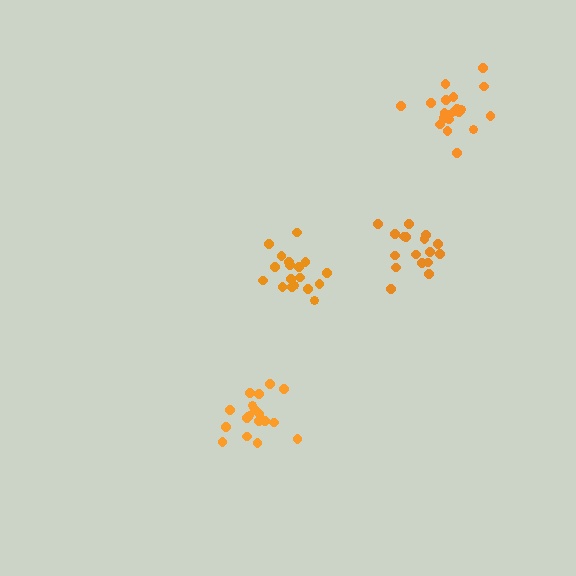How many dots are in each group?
Group 1: 20 dots, Group 2: 18 dots, Group 3: 18 dots, Group 4: 17 dots (73 total).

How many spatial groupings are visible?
There are 4 spatial groupings.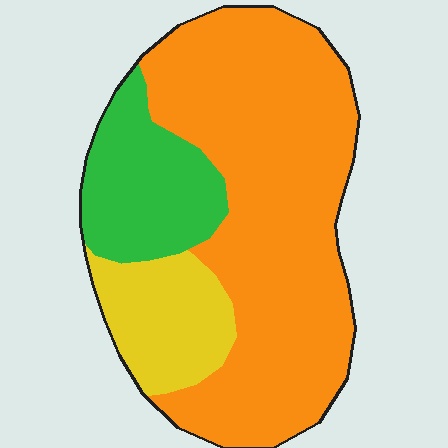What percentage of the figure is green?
Green covers around 20% of the figure.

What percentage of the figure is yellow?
Yellow covers roughly 15% of the figure.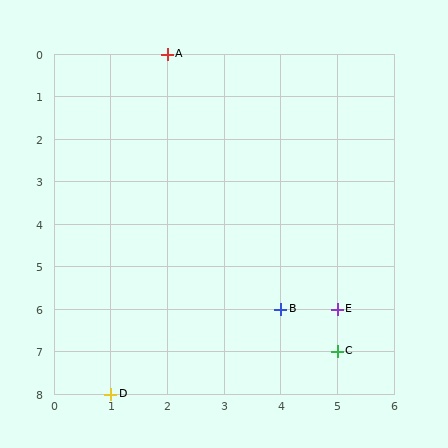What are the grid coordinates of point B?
Point B is at grid coordinates (4, 6).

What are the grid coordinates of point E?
Point E is at grid coordinates (5, 6).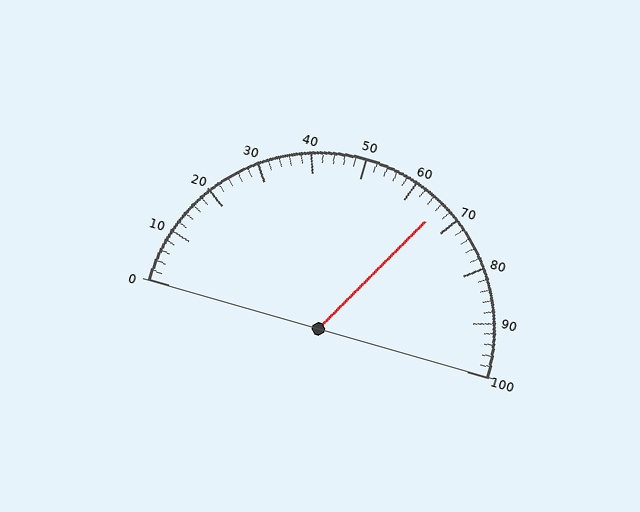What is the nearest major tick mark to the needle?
The nearest major tick mark is 70.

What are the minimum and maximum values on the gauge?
The gauge ranges from 0 to 100.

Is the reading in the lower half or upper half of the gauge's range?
The reading is in the upper half of the range (0 to 100).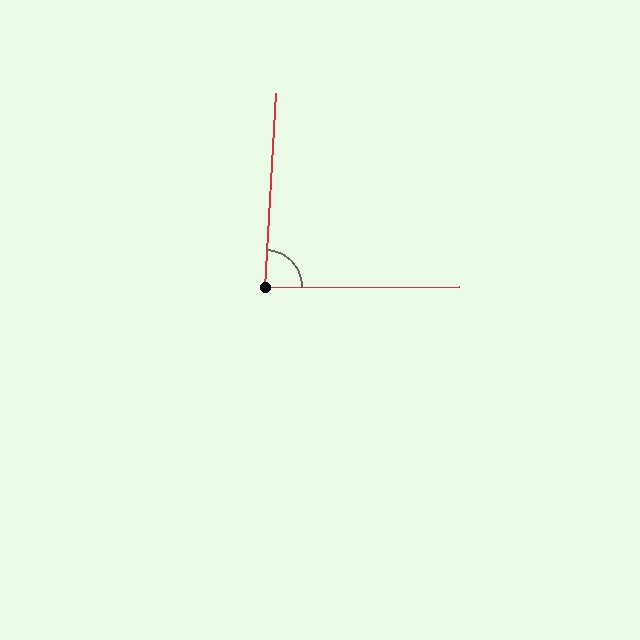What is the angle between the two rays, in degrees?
Approximately 87 degrees.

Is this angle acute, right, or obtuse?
It is approximately a right angle.